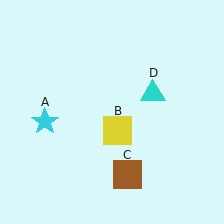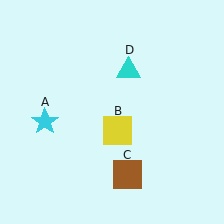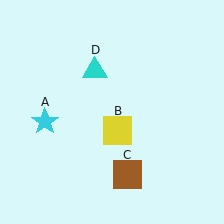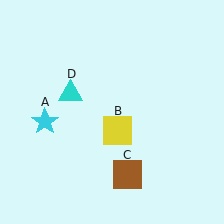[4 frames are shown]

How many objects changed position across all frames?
1 object changed position: cyan triangle (object D).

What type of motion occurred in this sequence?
The cyan triangle (object D) rotated counterclockwise around the center of the scene.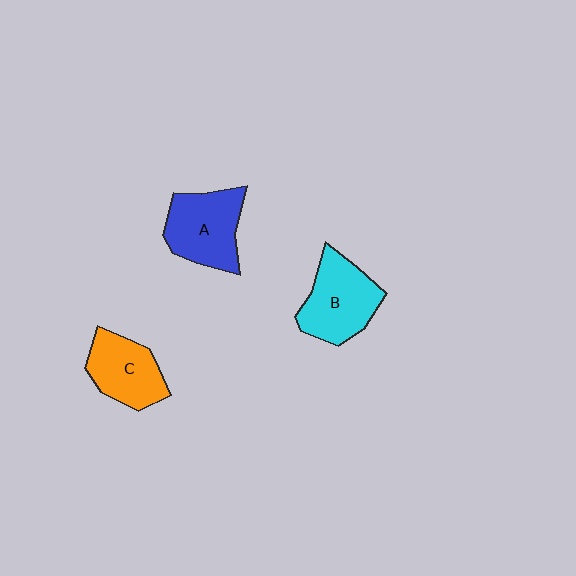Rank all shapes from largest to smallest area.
From largest to smallest: B (cyan), A (blue), C (orange).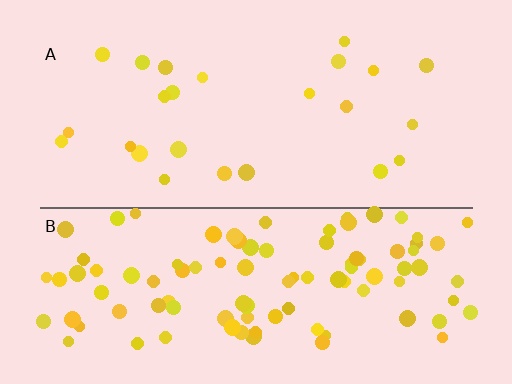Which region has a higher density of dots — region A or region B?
B (the bottom).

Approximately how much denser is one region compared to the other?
Approximately 4.2× — region B over region A.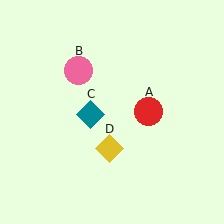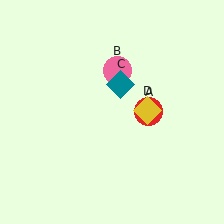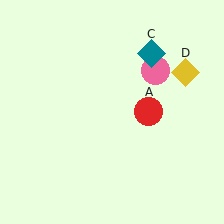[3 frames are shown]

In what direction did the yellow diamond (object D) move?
The yellow diamond (object D) moved up and to the right.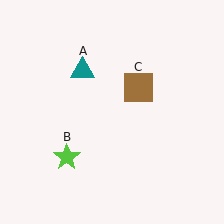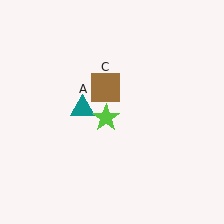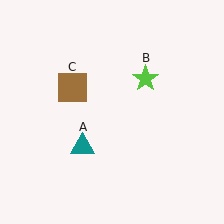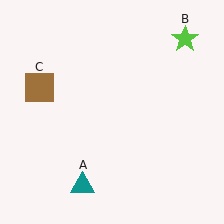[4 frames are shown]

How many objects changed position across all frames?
3 objects changed position: teal triangle (object A), lime star (object B), brown square (object C).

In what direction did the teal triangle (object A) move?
The teal triangle (object A) moved down.